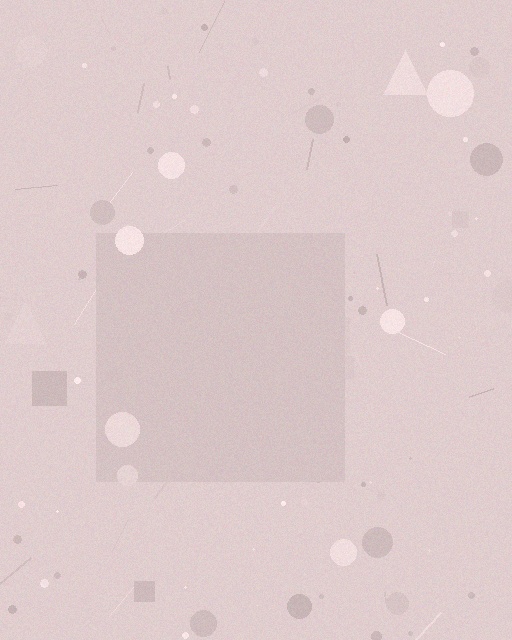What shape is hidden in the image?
A square is hidden in the image.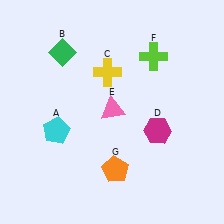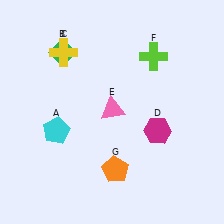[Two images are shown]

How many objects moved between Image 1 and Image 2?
1 object moved between the two images.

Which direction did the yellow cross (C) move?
The yellow cross (C) moved left.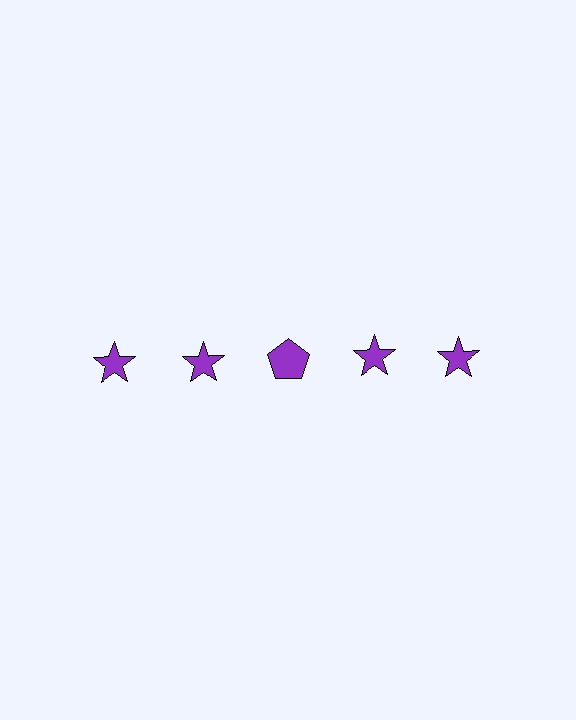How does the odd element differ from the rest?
It has a different shape: pentagon instead of star.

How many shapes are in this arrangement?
There are 5 shapes arranged in a grid pattern.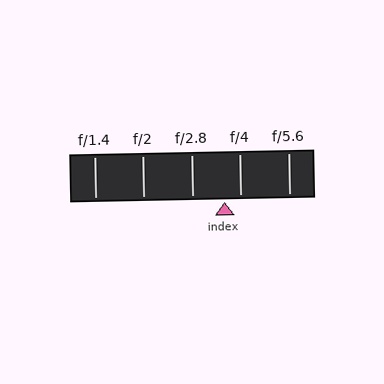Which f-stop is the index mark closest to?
The index mark is closest to f/4.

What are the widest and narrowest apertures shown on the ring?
The widest aperture shown is f/1.4 and the narrowest is f/5.6.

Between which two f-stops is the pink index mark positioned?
The index mark is between f/2.8 and f/4.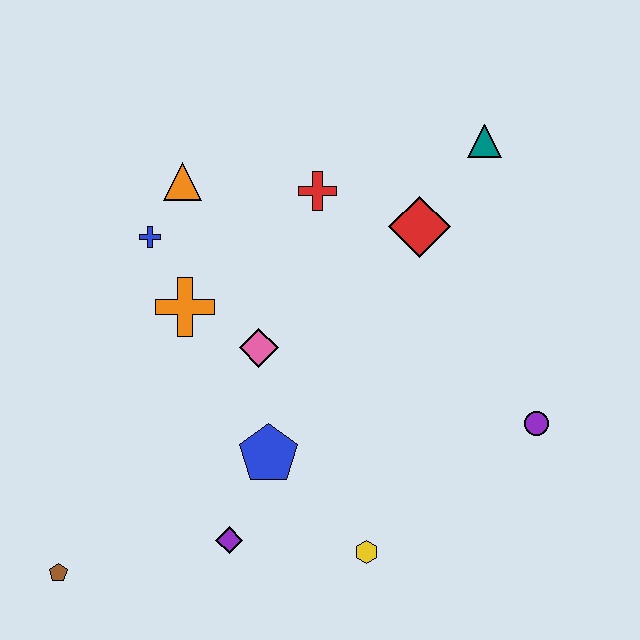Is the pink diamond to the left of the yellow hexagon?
Yes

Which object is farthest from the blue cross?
The purple circle is farthest from the blue cross.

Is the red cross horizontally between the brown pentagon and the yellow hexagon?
Yes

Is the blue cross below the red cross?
Yes